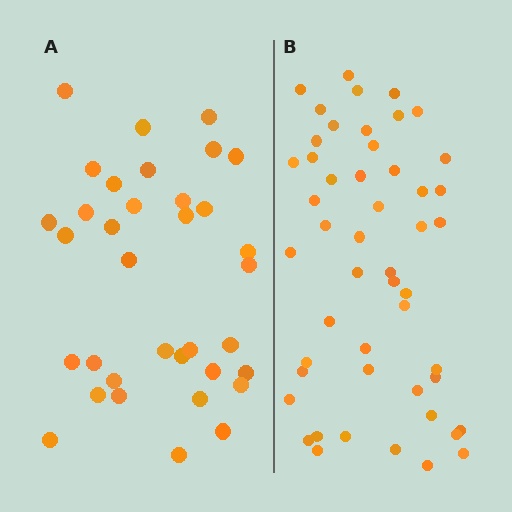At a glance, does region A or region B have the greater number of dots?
Region B (the right region) has more dots.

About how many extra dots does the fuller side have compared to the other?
Region B has approximately 15 more dots than region A.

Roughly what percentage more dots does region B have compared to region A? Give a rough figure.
About 45% more.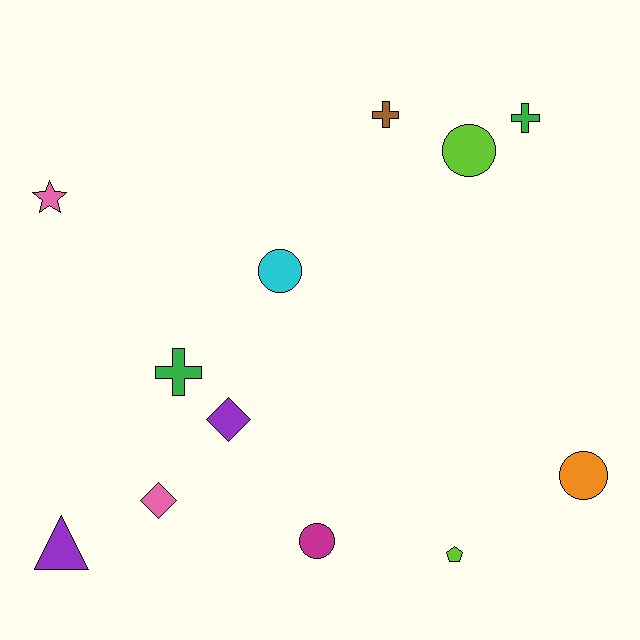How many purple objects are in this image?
There are 2 purple objects.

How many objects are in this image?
There are 12 objects.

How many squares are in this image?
There are no squares.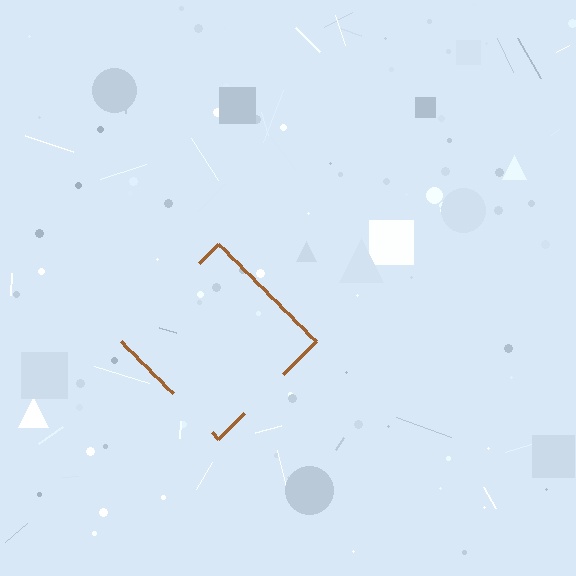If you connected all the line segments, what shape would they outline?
They would outline a diamond.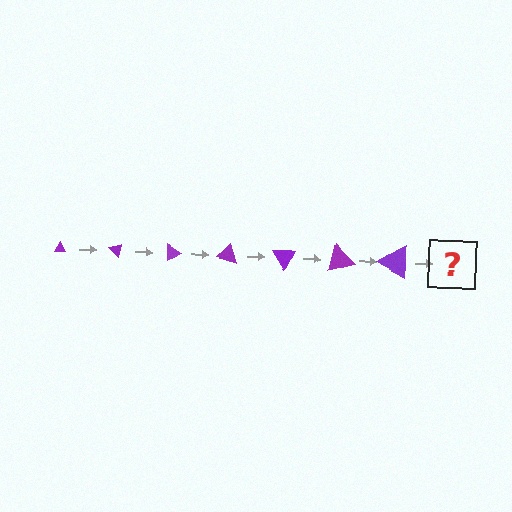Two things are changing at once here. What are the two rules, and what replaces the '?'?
The two rules are that the triangle grows larger each step and it rotates 45 degrees each step. The '?' should be a triangle, larger than the previous one and rotated 315 degrees from the start.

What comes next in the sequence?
The next element should be a triangle, larger than the previous one and rotated 315 degrees from the start.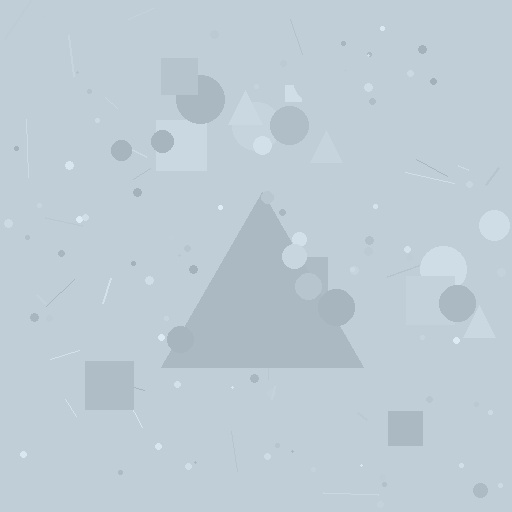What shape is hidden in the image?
A triangle is hidden in the image.